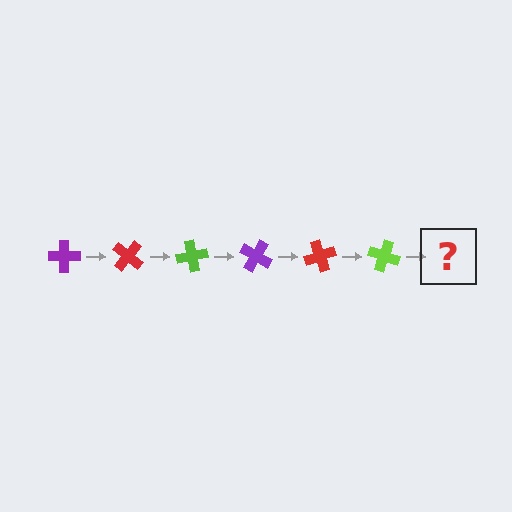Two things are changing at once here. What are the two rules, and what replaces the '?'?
The two rules are that it rotates 40 degrees each step and the color cycles through purple, red, and lime. The '?' should be a purple cross, rotated 240 degrees from the start.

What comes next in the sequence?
The next element should be a purple cross, rotated 240 degrees from the start.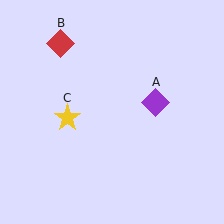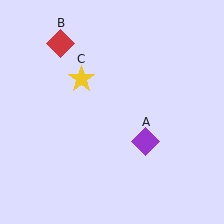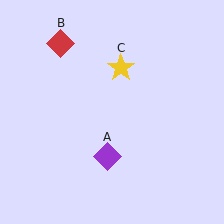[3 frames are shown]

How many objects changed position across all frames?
2 objects changed position: purple diamond (object A), yellow star (object C).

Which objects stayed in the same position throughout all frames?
Red diamond (object B) remained stationary.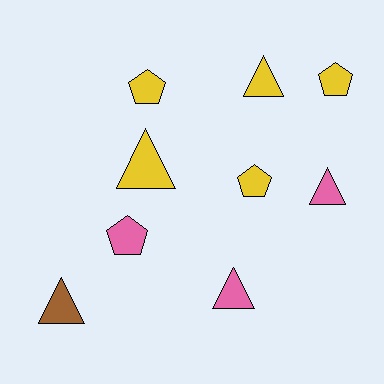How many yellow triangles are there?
There are 2 yellow triangles.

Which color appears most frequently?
Yellow, with 5 objects.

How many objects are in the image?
There are 9 objects.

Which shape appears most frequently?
Triangle, with 5 objects.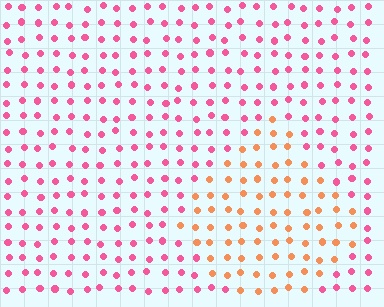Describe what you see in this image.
The image is filled with small pink elements in a uniform arrangement. A diamond-shaped region is visible where the elements are tinted to a slightly different hue, forming a subtle color boundary.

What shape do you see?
I see a diamond.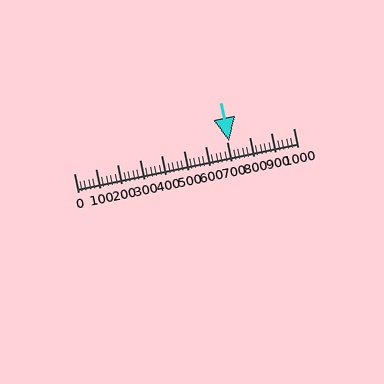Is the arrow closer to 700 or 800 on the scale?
The arrow is closer to 700.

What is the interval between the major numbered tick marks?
The major tick marks are spaced 100 units apart.